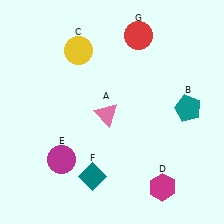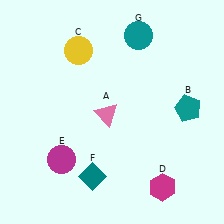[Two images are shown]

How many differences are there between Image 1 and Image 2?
There is 1 difference between the two images.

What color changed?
The circle (G) changed from red in Image 1 to teal in Image 2.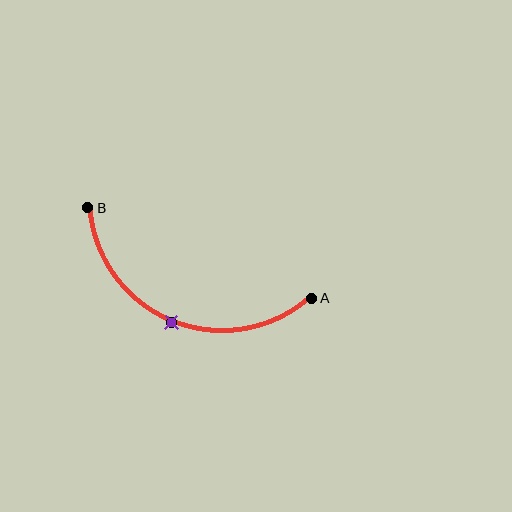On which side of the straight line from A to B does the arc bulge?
The arc bulges below the straight line connecting A and B.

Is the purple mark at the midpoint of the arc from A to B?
Yes. The purple mark lies on the arc at equal arc-length from both A and B — it is the arc midpoint.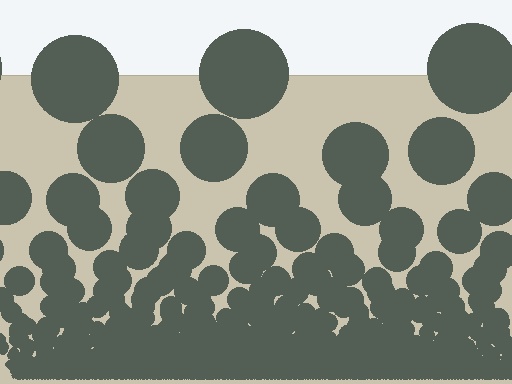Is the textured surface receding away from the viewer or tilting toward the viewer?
The surface appears to tilt toward the viewer. Texture elements get larger and sparser toward the top.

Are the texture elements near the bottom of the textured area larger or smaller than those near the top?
Smaller. The gradient is inverted — elements near the bottom are smaller and denser.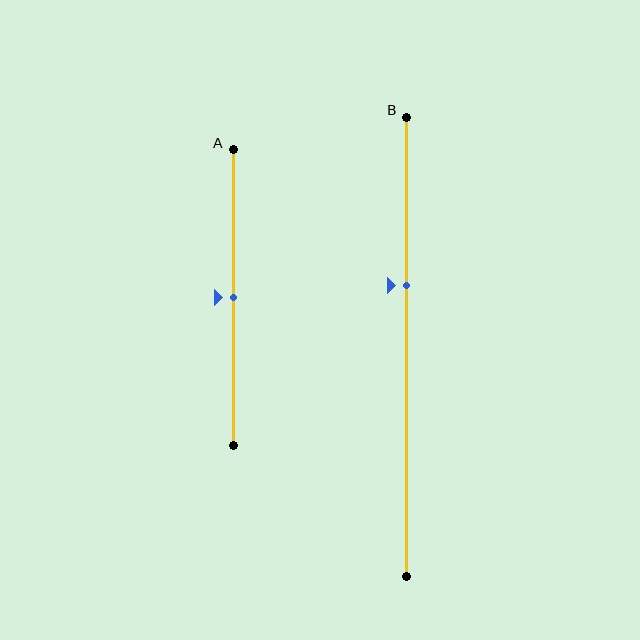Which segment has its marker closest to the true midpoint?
Segment A has its marker closest to the true midpoint.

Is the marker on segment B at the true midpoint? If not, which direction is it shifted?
No, the marker on segment B is shifted upward by about 13% of the segment length.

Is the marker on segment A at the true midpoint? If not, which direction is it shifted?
Yes, the marker on segment A is at the true midpoint.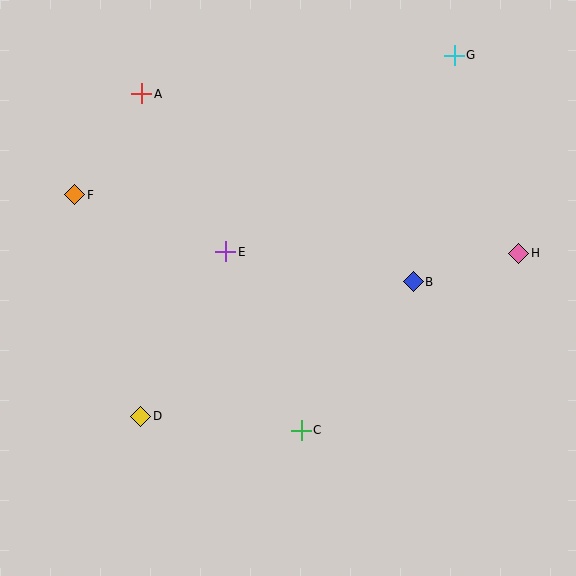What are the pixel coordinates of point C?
Point C is at (301, 430).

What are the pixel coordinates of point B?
Point B is at (413, 282).